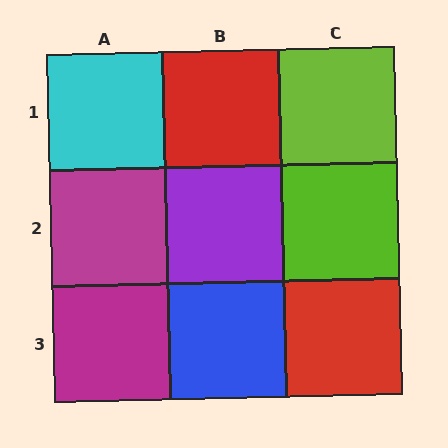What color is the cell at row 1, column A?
Cyan.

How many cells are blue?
1 cell is blue.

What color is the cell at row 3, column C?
Red.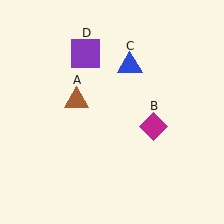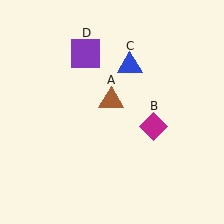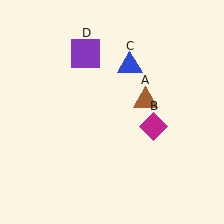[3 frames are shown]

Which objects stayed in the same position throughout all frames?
Magenta diamond (object B) and blue triangle (object C) and purple square (object D) remained stationary.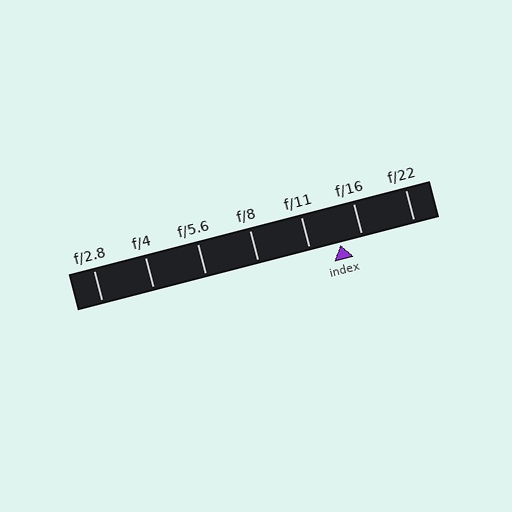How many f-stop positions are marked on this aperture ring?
There are 7 f-stop positions marked.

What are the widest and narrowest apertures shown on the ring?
The widest aperture shown is f/2.8 and the narrowest is f/22.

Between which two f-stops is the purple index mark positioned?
The index mark is between f/11 and f/16.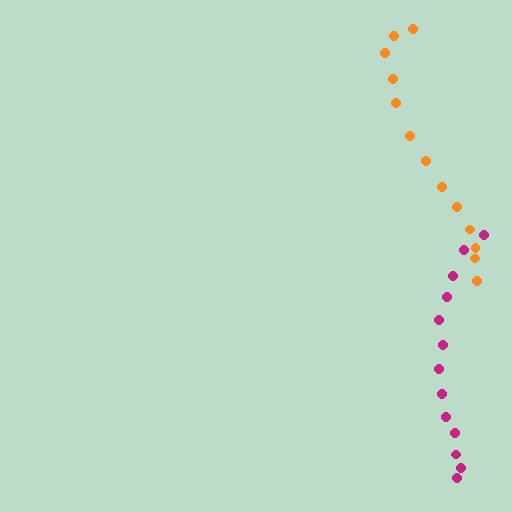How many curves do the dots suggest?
There are 2 distinct paths.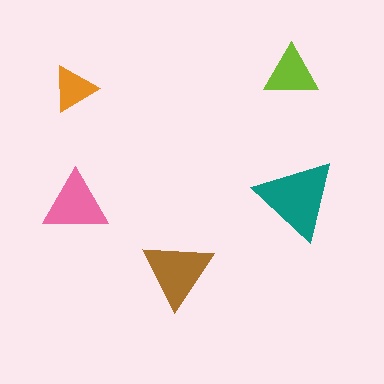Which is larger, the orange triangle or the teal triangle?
The teal one.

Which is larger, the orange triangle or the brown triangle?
The brown one.